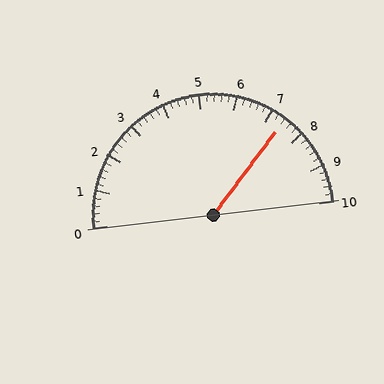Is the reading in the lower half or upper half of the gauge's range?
The reading is in the upper half of the range (0 to 10).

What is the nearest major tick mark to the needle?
The nearest major tick mark is 7.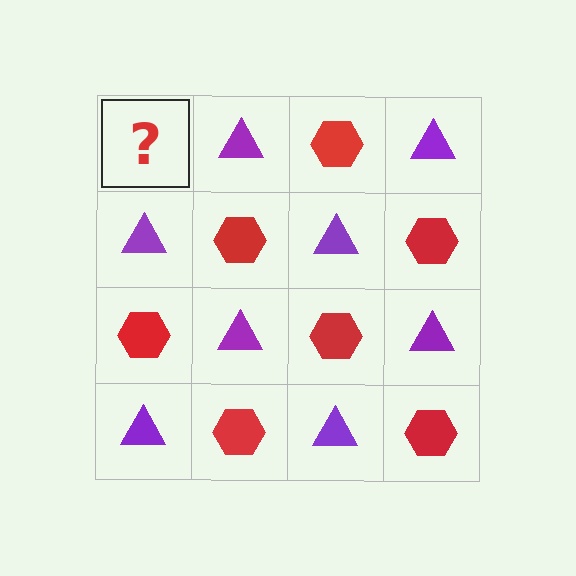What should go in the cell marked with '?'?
The missing cell should contain a red hexagon.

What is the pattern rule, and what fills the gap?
The rule is that it alternates red hexagon and purple triangle in a checkerboard pattern. The gap should be filled with a red hexagon.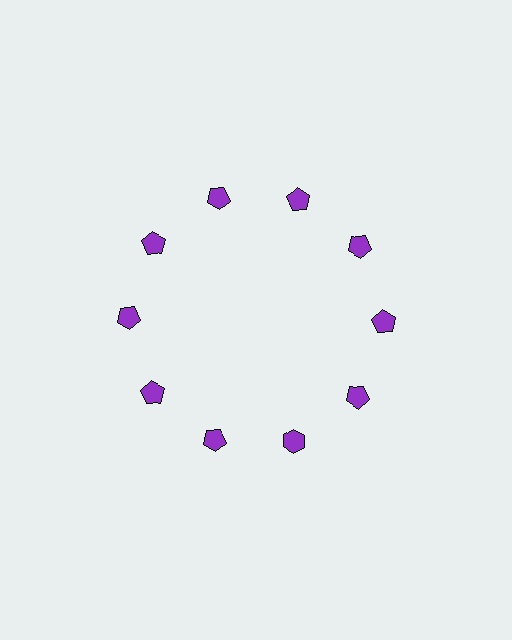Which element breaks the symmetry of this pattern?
The purple hexagon at roughly the 5 o'clock position breaks the symmetry. All other shapes are purple pentagons.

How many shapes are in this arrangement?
There are 10 shapes arranged in a ring pattern.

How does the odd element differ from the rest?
It has a different shape: hexagon instead of pentagon.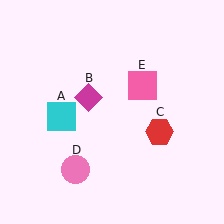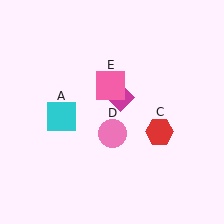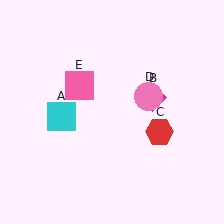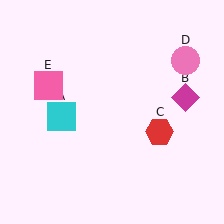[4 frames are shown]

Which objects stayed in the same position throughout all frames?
Cyan square (object A) and red hexagon (object C) remained stationary.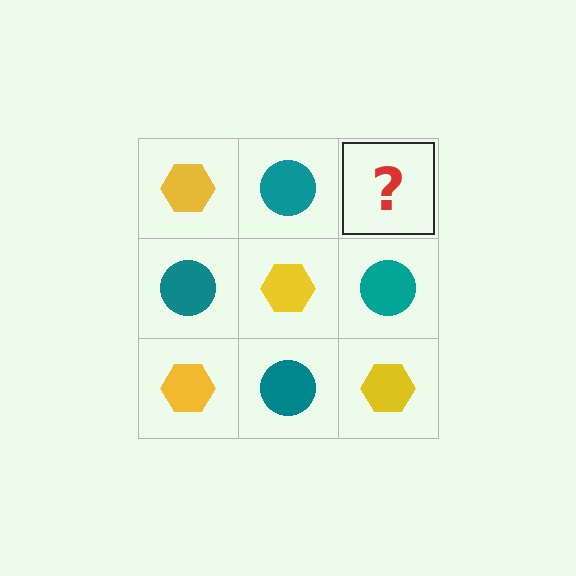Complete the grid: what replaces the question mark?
The question mark should be replaced with a yellow hexagon.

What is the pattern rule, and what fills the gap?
The rule is that it alternates yellow hexagon and teal circle in a checkerboard pattern. The gap should be filled with a yellow hexagon.